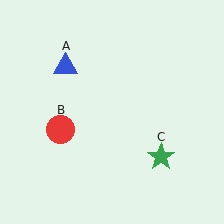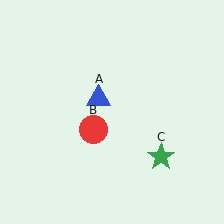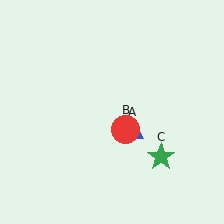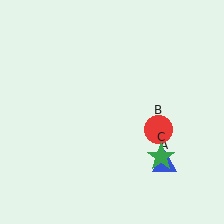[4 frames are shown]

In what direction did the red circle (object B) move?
The red circle (object B) moved right.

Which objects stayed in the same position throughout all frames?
Green star (object C) remained stationary.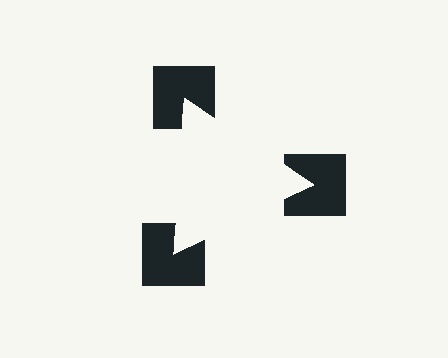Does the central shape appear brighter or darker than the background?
It typically appears slightly brighter than the background, even though no actual brightness change is drawn.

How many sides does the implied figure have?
3 sides.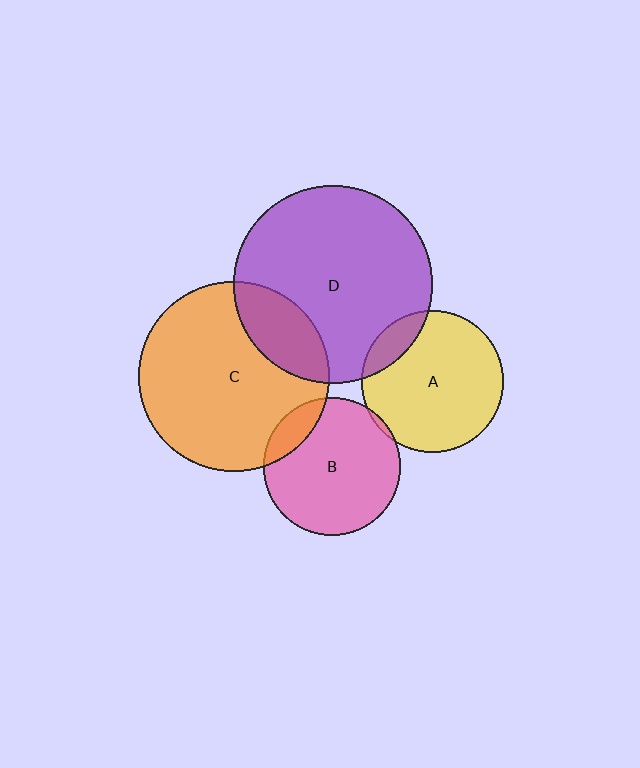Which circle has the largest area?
Circle D (purple).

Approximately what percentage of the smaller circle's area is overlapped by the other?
Approximately 20%.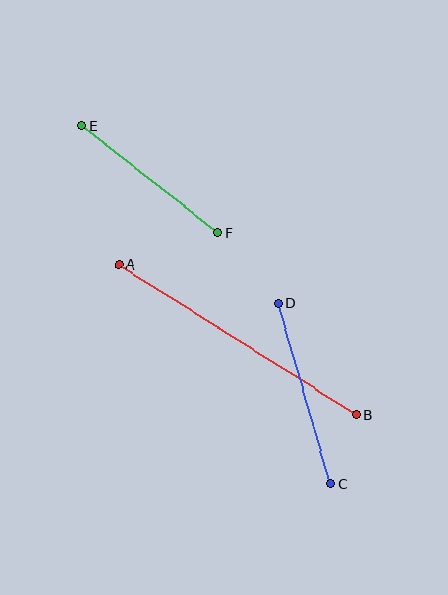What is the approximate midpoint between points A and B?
The midpoint is at approximately (238, 340) pixels.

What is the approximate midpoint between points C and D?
The midpoint is at approximately (304, 393) pixels.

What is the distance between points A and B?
The distance is approximately 281 pixels.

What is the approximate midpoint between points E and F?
The midpoint is at approximately (150, 179) pixels.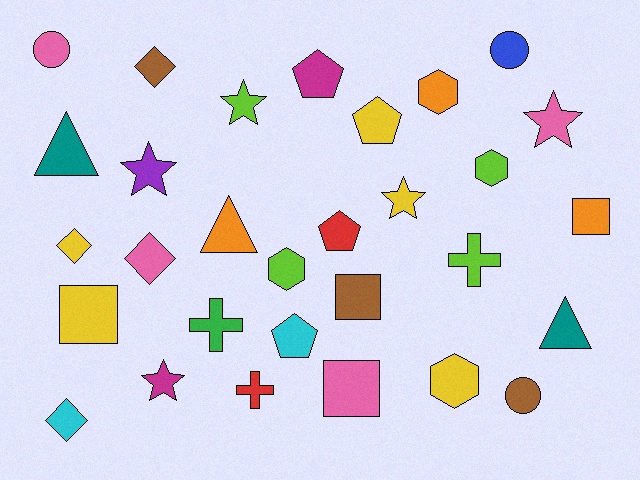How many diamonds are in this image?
There are 4 diamonds.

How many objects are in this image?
There are 30 objects.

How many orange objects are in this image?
There are 3 orange objects.